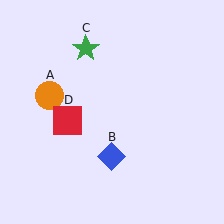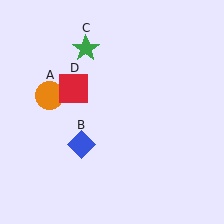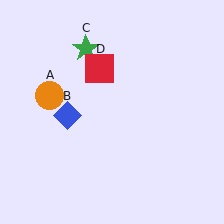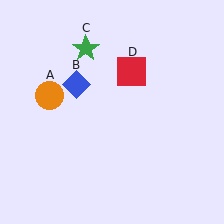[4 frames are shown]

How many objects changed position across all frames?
2 objects changed position: blue diamond (object B), red square (object D).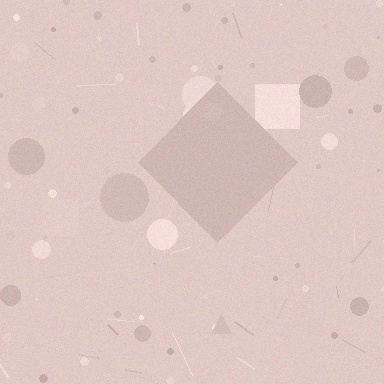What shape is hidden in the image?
A diamond is hidden in the image.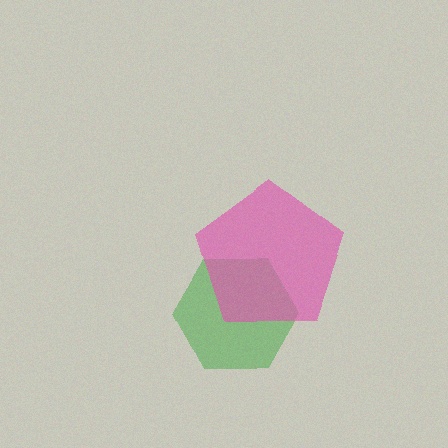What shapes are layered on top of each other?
The layered shapes are: a green hexagon, a pink pentagon.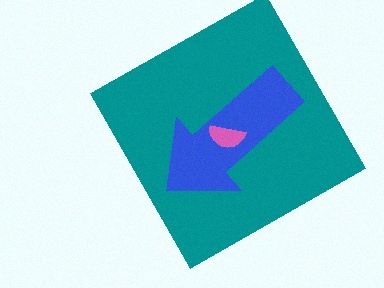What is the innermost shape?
The pink semicircle.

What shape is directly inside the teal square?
The blue arrow.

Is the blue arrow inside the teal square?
Yes.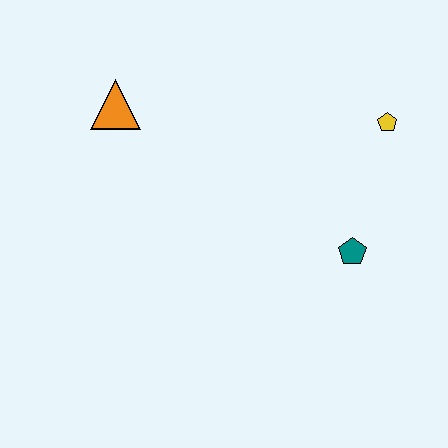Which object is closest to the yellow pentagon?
The teal pentagon is closest to the yellow pentagon.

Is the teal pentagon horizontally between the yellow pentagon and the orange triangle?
Yes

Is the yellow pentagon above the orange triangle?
No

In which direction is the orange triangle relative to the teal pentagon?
The orange triangle is to the left of the teal pentagon.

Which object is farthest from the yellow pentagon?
The orange triangle is farthest from the yellow pentagon.